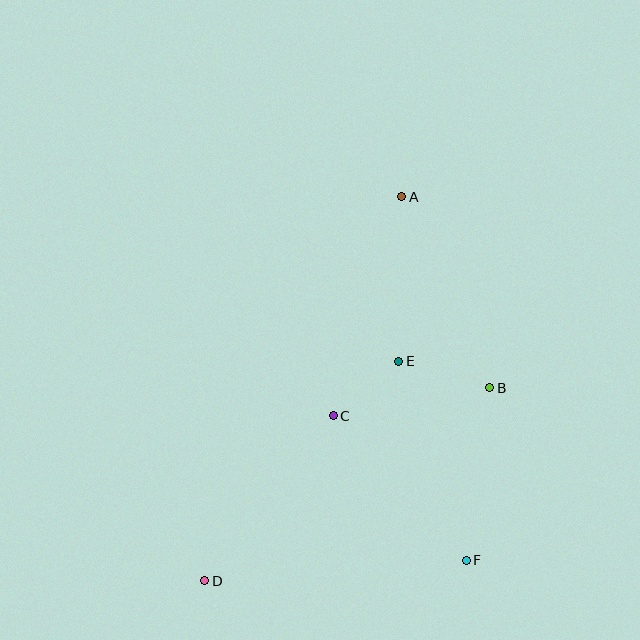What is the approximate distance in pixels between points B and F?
The distance between B and F is approximately 174 pixels.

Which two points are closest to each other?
Points C and E are closest to each other.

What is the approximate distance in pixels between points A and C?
The distance between A and C is approximately 230 pixels.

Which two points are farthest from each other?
Points A and D are farthest from each other.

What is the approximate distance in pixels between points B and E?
The distance between B and E is approximately 95 pixels.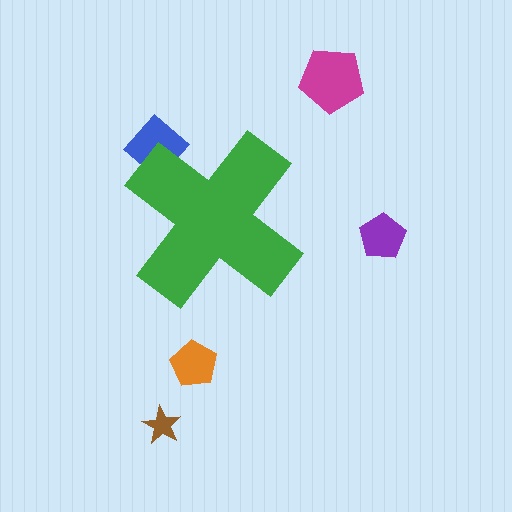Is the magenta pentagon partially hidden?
No, the magenta pentagon is fully visible.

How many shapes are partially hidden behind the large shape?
1 shape is partially hidden.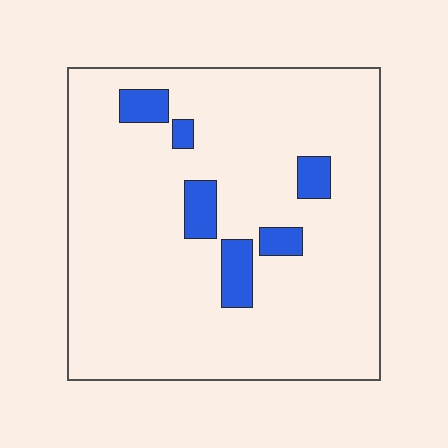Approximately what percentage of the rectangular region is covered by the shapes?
Approximately 10%.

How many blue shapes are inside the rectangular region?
6.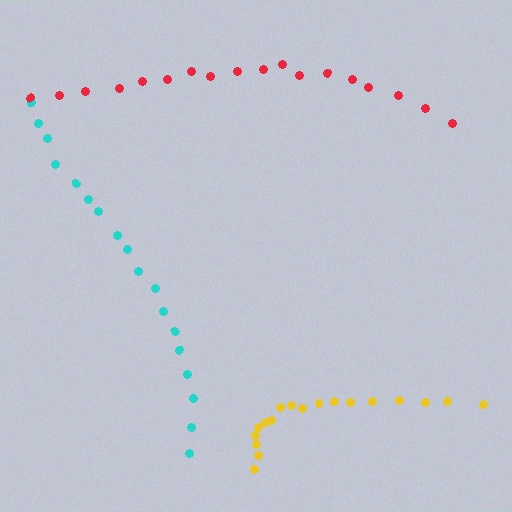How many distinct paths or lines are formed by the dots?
There are 3 distinct paths.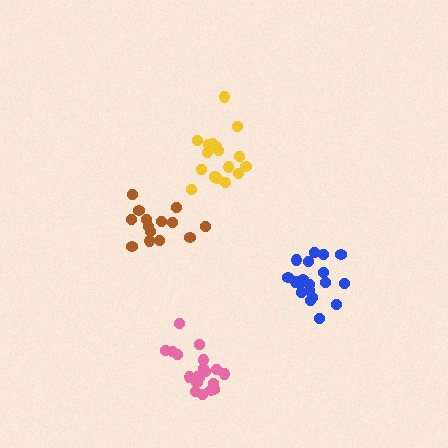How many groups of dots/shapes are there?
There are 4 groups.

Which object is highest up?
The yellow cluster is topmost.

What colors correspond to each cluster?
The clusters are colored: blue, yellow, brown, pink.